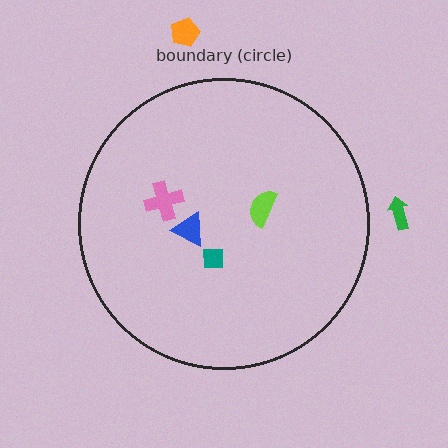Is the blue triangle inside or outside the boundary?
Inside.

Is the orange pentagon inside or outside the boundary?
Outside.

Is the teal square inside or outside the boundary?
Inside.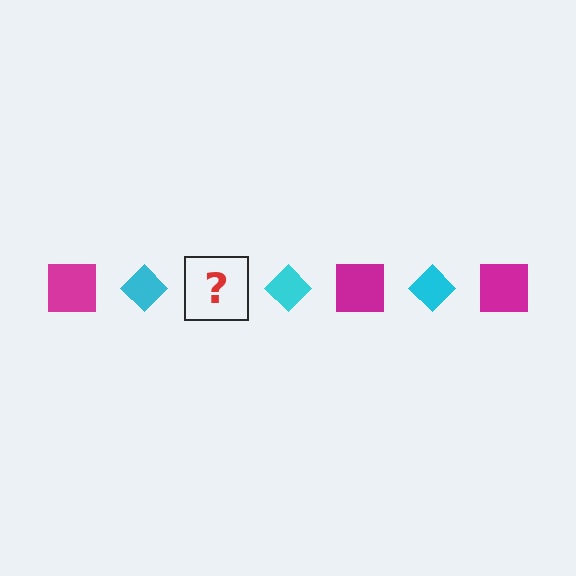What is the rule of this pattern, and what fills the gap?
The rule is that the pattern alternates between magenta square and cyan diamond. The gap should be filled with a magenta square.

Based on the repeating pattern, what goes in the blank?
The blank should be a magenta square.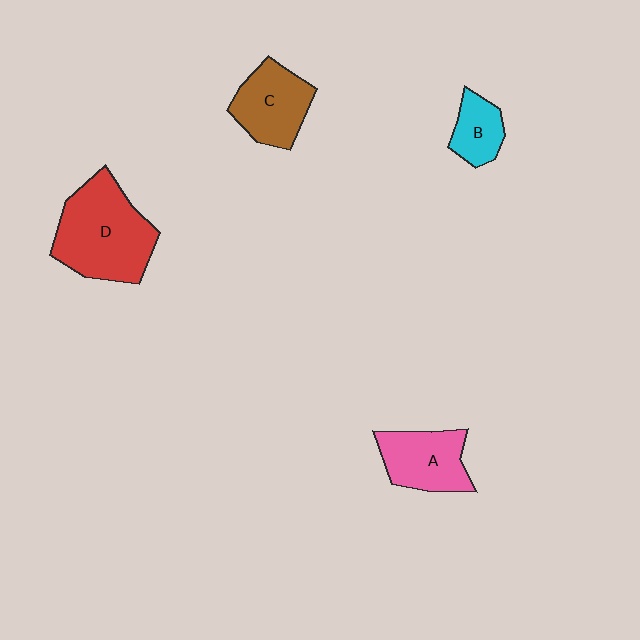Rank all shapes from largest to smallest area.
From largest to smallest: D (red), C (brown), A (pink), B (cyan).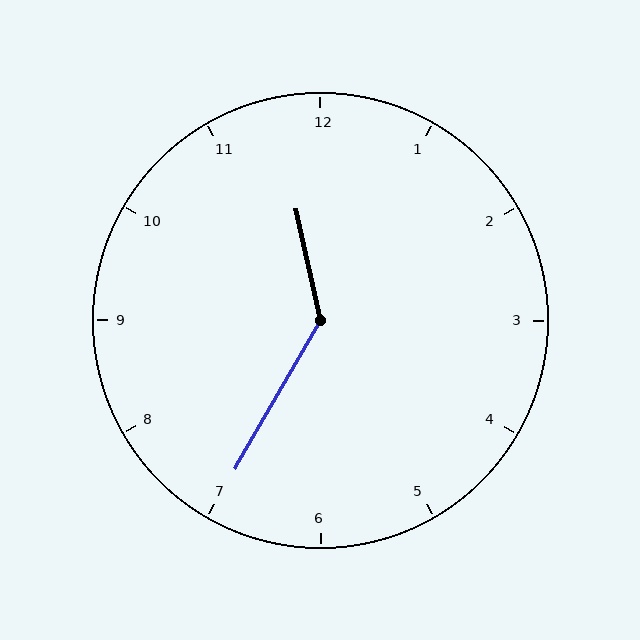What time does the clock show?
11:35.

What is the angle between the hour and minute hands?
Approximately 138 degrees.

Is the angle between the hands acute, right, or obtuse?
It is obtuse.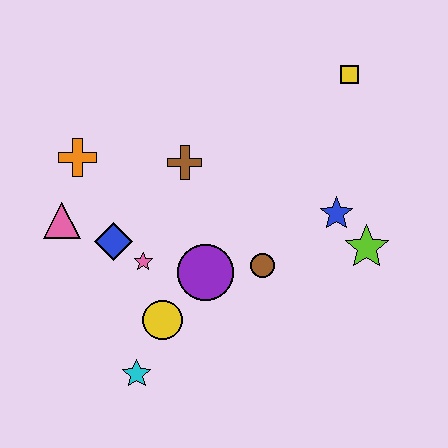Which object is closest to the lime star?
The blue star is closest to the lime star.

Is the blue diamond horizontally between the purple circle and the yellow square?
No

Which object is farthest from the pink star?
The yellow square is farthest from the pink star.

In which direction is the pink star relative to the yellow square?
The pink star is to the left of the yellow square.